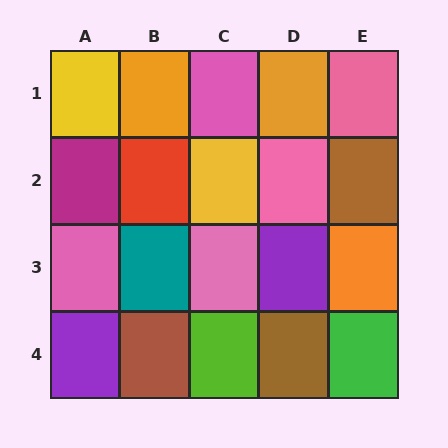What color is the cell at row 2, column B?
Red.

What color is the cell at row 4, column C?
Lime.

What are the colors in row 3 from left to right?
Pink, teal, pink, purple, orange.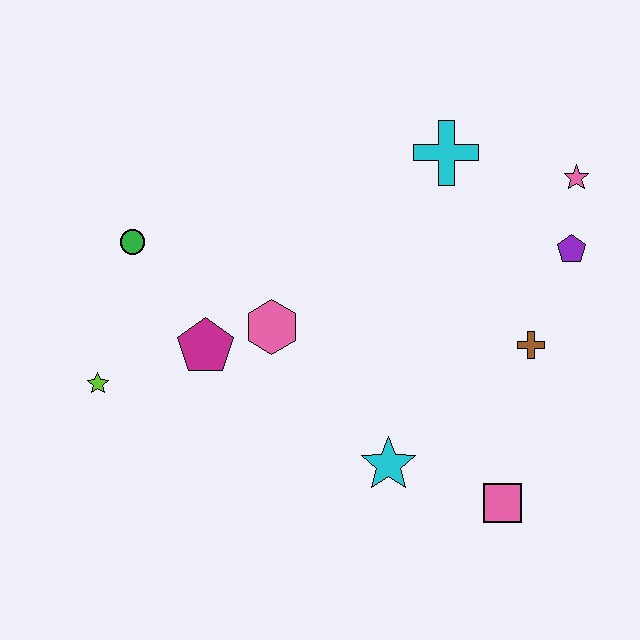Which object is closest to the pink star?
The purple pentagon is closest to the pink star.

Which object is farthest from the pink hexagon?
The pink star is farthest from the pink hexagon.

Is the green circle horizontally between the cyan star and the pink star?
No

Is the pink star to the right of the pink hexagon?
Yes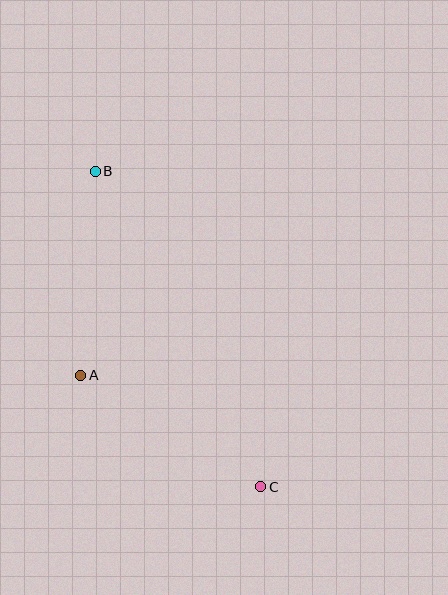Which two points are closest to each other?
Points A and B are closest to each other.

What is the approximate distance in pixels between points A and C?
The distance between A and C is approximately 212 pixels.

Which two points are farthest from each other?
Points B and C are farthest from each other.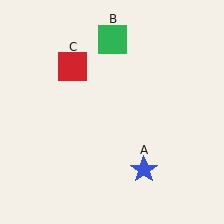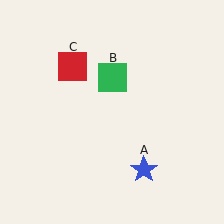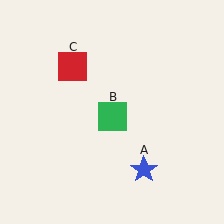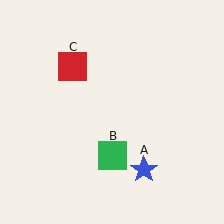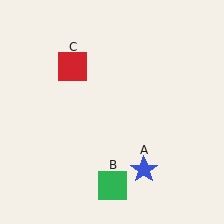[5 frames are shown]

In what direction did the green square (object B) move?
The green square (object B) moved down.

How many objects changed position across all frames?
1 object changed position: green square (object B).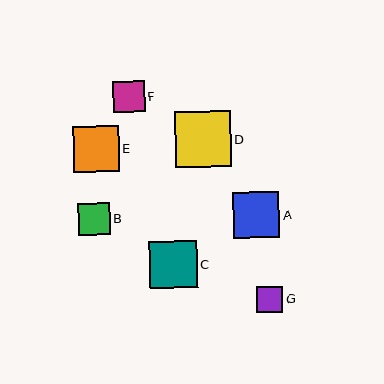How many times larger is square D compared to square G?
Square D is approximately 2.1 times the size of square G.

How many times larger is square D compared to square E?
Square D is approximately 1.2 times the size of square E.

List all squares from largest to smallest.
From largest to smallest: D, C, E, A, F, B, G.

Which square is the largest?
Square D is the largest with a size of approximately 56 pixels.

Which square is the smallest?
Square G is the smallest with a size of approximately 26 pixels.